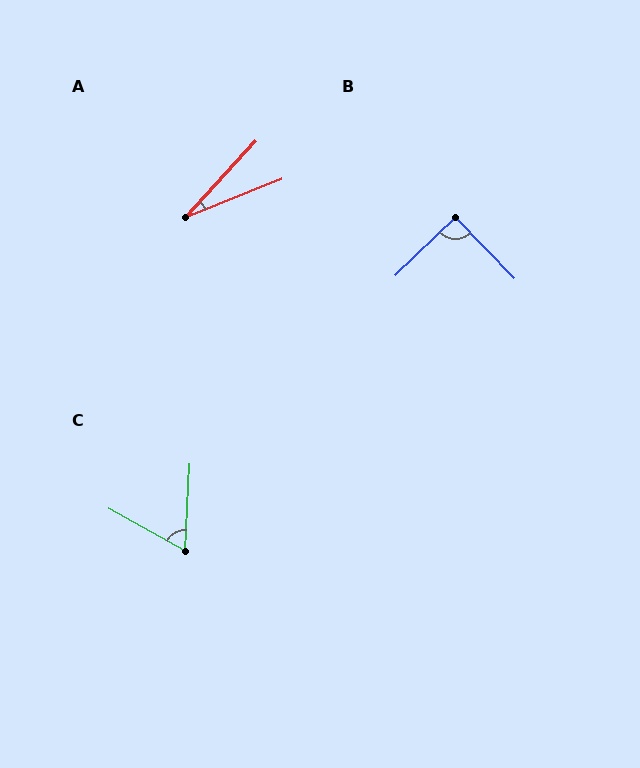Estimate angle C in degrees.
Approximately 64 degrees.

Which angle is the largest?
B, at approximately 90 degrees.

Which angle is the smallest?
A, at approximately 26 degrees.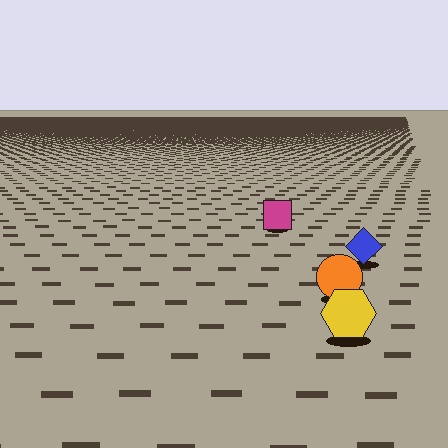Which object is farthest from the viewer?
The magenta square is farthest from the viewer. It appears smaller and the ground texture around it is denser.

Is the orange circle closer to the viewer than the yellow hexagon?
No. The yellow hexagon is closer — you can tell from the texture gradient: the ground texture is coarser near it.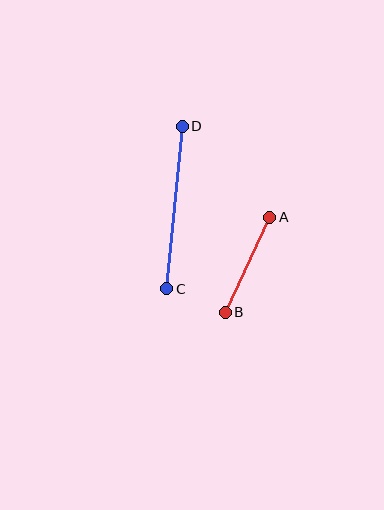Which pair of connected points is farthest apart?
Points C and D are farthest apart.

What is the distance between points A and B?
The distance is approximately 105 pixels.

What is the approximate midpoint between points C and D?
The midpoint is at approximately (174, 208) pixels.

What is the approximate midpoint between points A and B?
The midpoint is at approximately (247, 265) pixels.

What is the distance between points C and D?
The distance is approximately 163 pixels.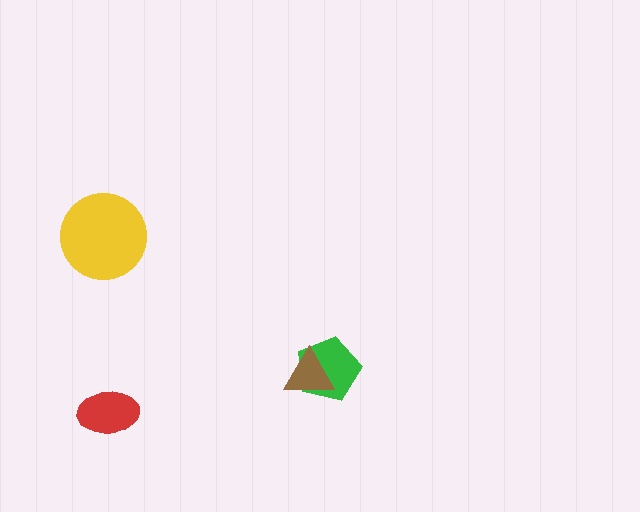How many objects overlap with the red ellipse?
0 objects overlap with the red ellipse.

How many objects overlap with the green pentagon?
1 object overlaps with the green pentagon.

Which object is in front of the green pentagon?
The brown triangle is in front of the green pentagon.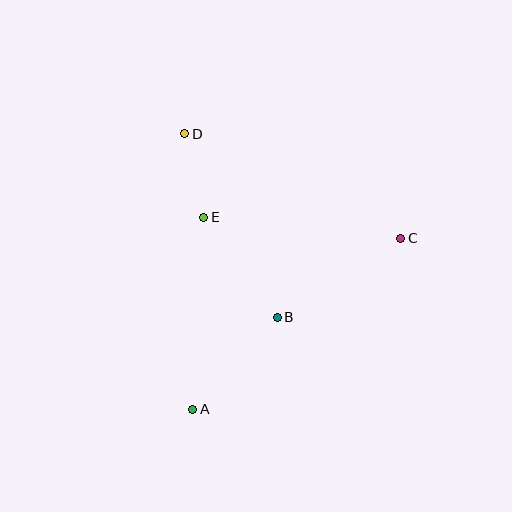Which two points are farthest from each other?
Points A and D are farthest from each other.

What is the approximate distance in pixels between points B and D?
The distance between B and D is approximately 206 pixels.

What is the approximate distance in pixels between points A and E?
The distance between A and E is approximately 193 pixels.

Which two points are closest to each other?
Points D and E are closest to each other.